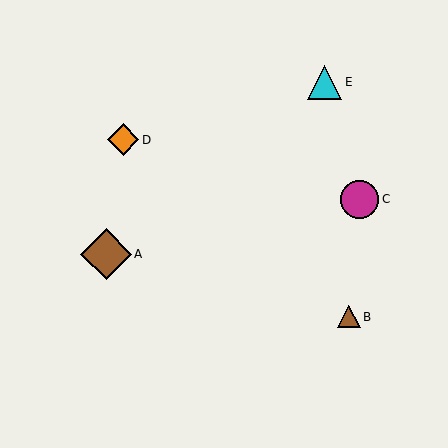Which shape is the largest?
The brown diamond (labeled A) is the largest.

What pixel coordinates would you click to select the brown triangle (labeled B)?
Click at (349, 317) to select the brown triangle B.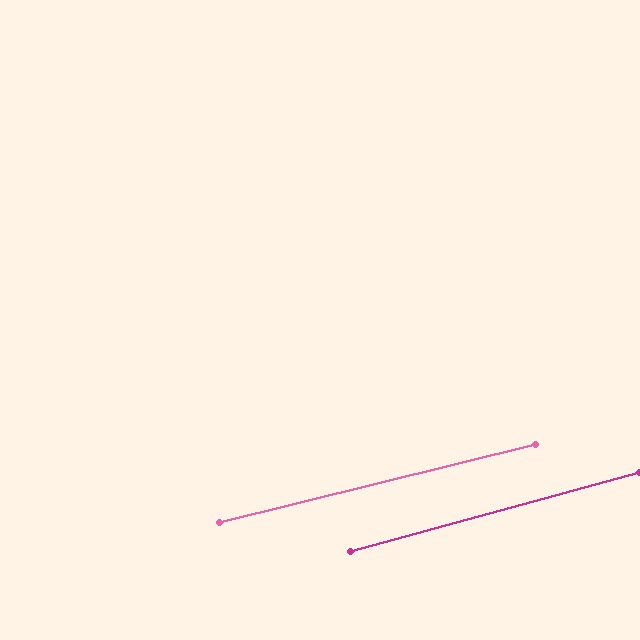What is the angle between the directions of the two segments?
Approximately 1 degree.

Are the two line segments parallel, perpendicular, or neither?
Parallel — their directions differ by only 1.4°.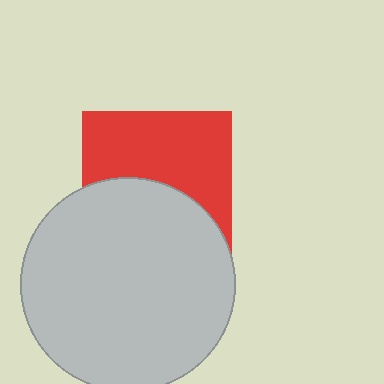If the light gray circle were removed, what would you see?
You would see the complete red square.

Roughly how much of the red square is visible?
About half of it is visible (roughly 54%).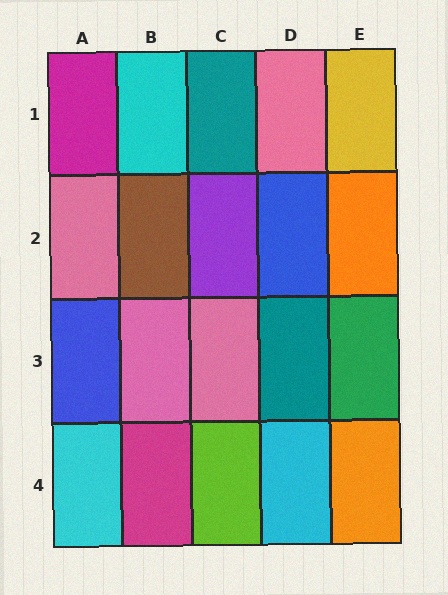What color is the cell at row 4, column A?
Cyan.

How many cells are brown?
1 cell is brown.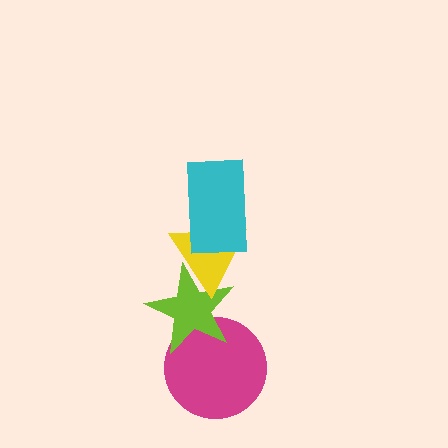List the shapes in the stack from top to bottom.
From top to bottom: the cyan rectangle, the yellow triangle, the lime star, the magenta circle.